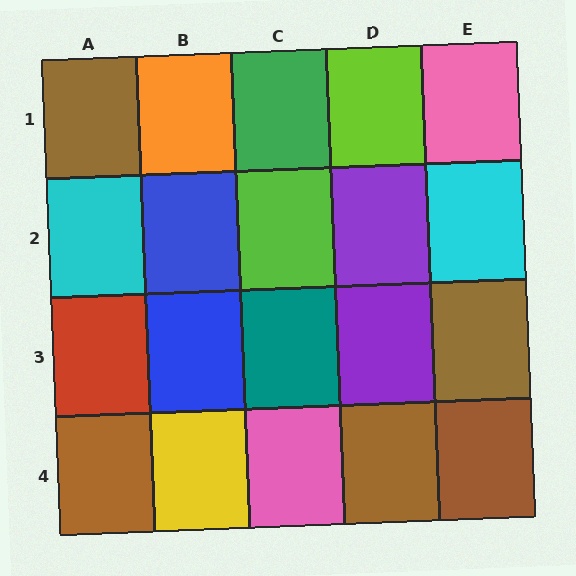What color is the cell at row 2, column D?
Purple.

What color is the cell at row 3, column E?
Brown.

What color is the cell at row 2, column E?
Cyan.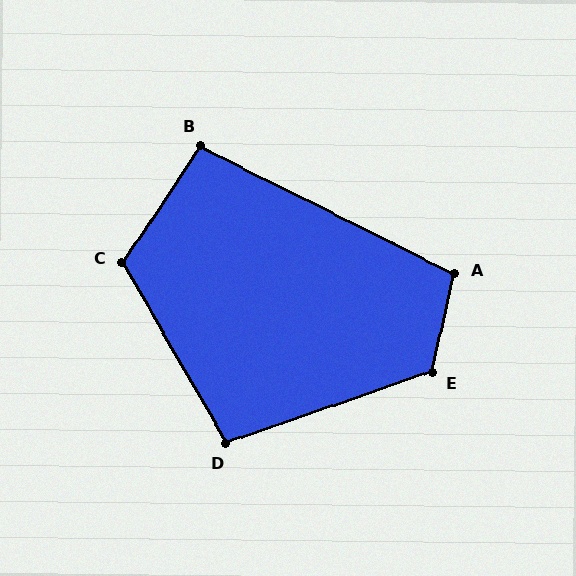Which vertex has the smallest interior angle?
B, at approximately 97 degrees.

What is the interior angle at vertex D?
Approximately 101 degrees (obtuse).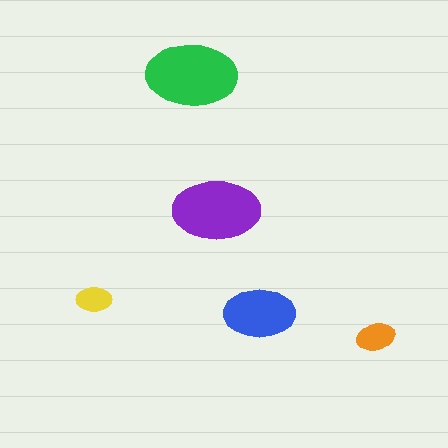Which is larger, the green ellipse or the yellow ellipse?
The green one.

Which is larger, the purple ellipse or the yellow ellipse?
The purple one.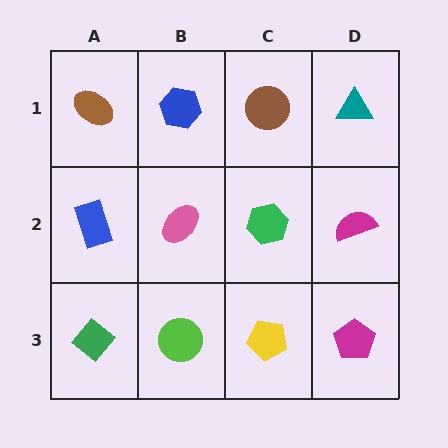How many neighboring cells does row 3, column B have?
3.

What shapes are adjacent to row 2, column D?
A teal triangle (row 1, column D), a magenta pentagon (row 3, column D), a green hexagon (row 2, column C).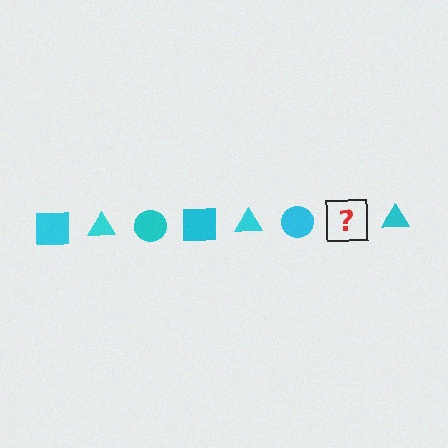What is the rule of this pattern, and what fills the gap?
The rule is that the pattern cycles through square, triangle, circle shapes in cyan. The gap should be filled with a cyan square.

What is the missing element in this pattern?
The missing element is a cyan square.